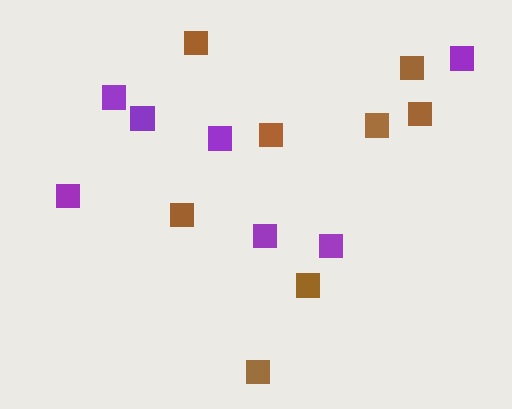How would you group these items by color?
There are 2 groups: one group of brown squares (8) and one group of purple squares (7).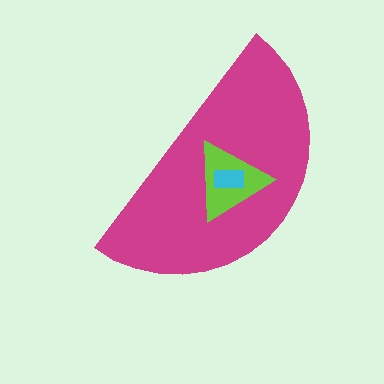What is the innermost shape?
The cyan rectangle.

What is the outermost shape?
The magenta semicircle.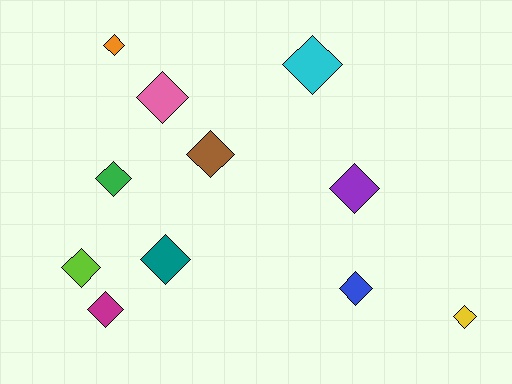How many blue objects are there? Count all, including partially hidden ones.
There is 1 blue object.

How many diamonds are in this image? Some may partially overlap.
There are 11 diamonds.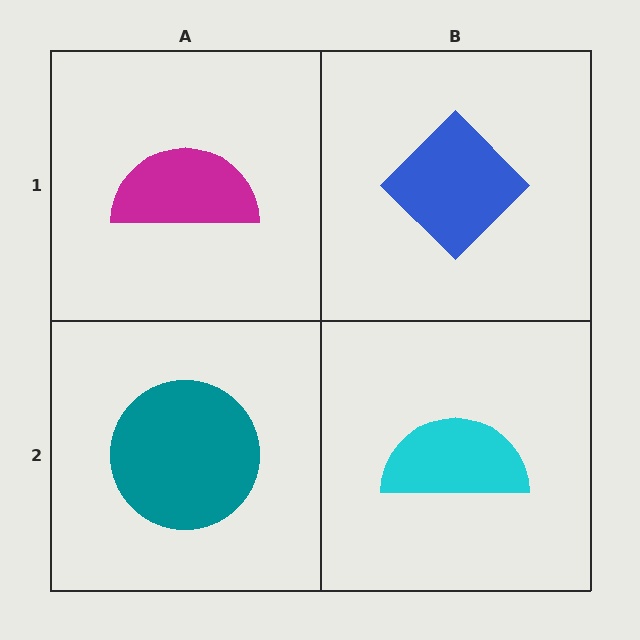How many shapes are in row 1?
2 shapes.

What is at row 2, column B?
A cyan semicircle.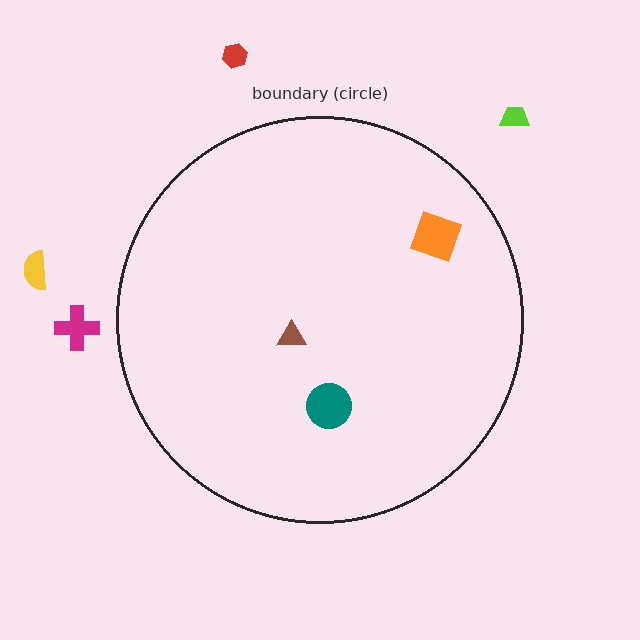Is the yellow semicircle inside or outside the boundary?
Outside.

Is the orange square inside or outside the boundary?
Inside.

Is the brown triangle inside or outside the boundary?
Inside.